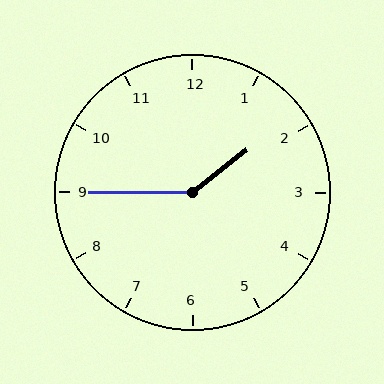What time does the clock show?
1:45.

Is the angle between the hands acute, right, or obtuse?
It is obtuse.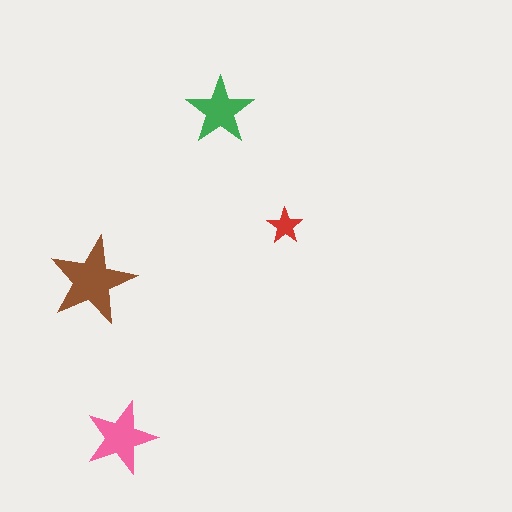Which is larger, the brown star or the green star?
The brown one.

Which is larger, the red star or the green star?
The green one.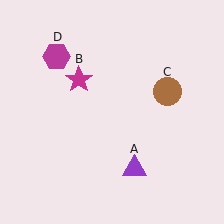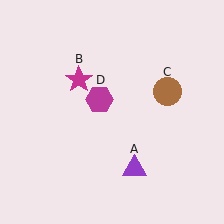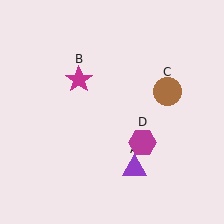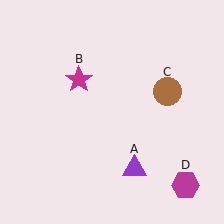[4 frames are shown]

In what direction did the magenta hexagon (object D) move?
The magenta hexagon (object D) moved down and to the right.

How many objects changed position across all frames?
1 object changed position: magenta hexagon (object D).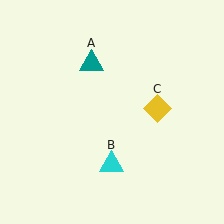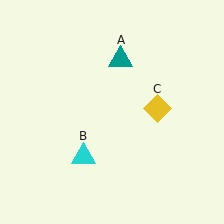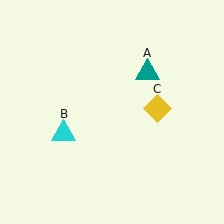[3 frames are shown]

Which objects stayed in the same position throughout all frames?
Yellow diamond (object C) remained stationary.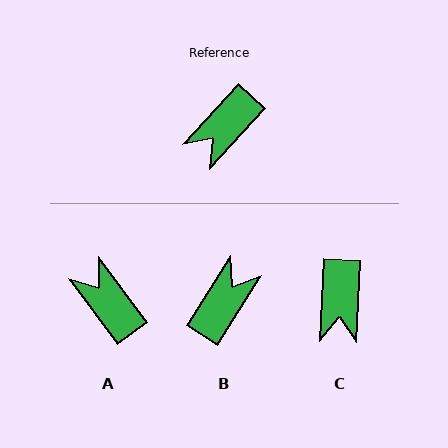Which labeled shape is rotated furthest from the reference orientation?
B, about 170 degrees away.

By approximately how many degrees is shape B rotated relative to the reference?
Approximately 170 degrees clockwise.